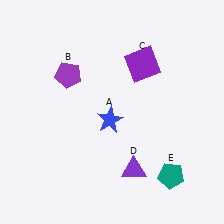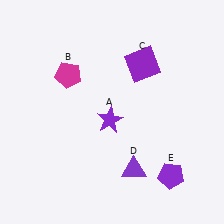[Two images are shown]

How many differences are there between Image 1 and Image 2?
There are 3 differences between the two images.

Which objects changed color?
A changed from blue to purple. B changed from purple to magenta. E changed from teal to purple.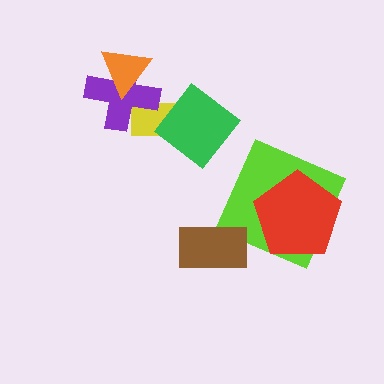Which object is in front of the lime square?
The red pentagon is in front of the lime square.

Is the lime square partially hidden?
Yes, it is partially covered by another shape.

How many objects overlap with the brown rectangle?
0 objects overlap with the brown rectangle.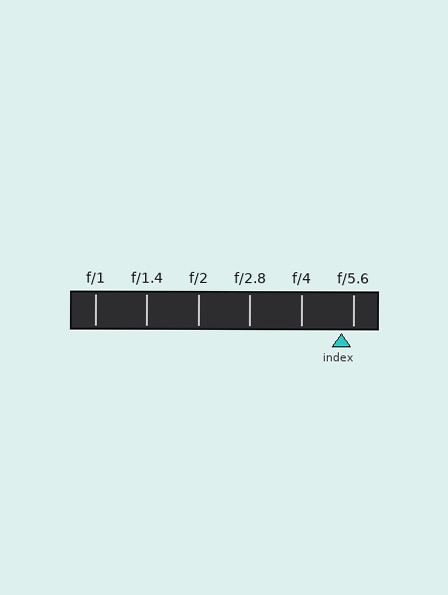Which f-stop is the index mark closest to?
The index mark is closest to f/5.6.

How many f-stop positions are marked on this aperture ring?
There are 6 f-stop positions marked.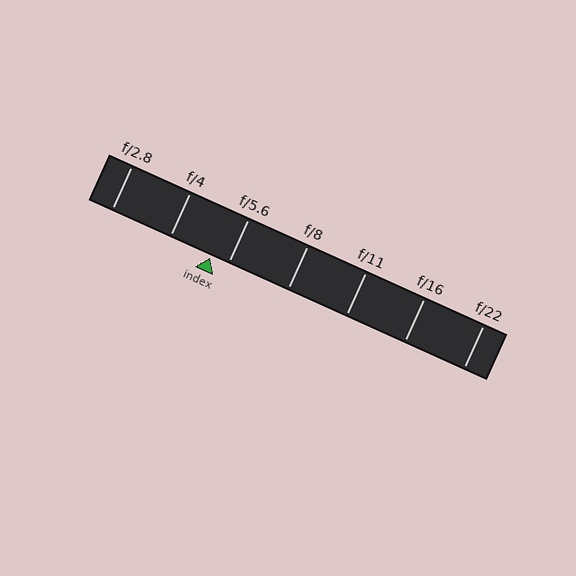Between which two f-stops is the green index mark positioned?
The index mark is between f/4 and f/5.6.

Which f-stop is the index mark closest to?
The index mark is closest to f/5.6.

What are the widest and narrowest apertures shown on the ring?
The widest aperture shown is f/2.8 and the narrowest is f/22.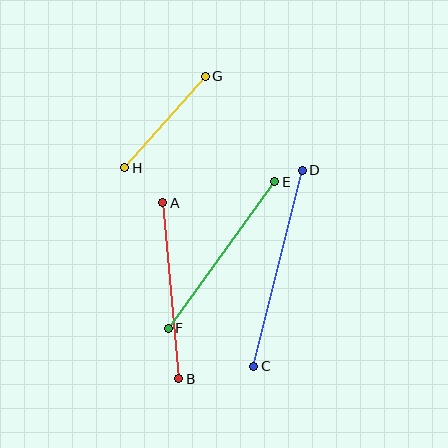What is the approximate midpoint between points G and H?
The midpoint is at approximately (165, 122) pixels.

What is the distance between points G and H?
The distance is approximately 122 pixels.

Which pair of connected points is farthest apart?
Points C and D are farthest apart.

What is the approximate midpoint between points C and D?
The midpoint is at approximately (278, 268) pixels.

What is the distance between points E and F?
The distance is approximately 181 pixels.